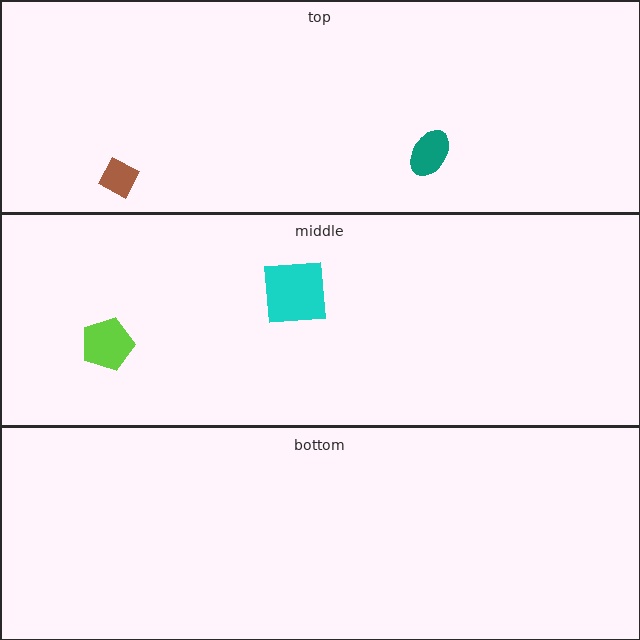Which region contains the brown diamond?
The top region.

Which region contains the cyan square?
The middle region.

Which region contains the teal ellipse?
The top region.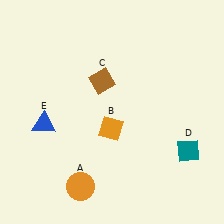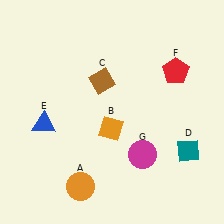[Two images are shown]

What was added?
A red pentagon (F), a magenta circle (G) were added in Image 2.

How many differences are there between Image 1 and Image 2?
There are 2 differences between the two images.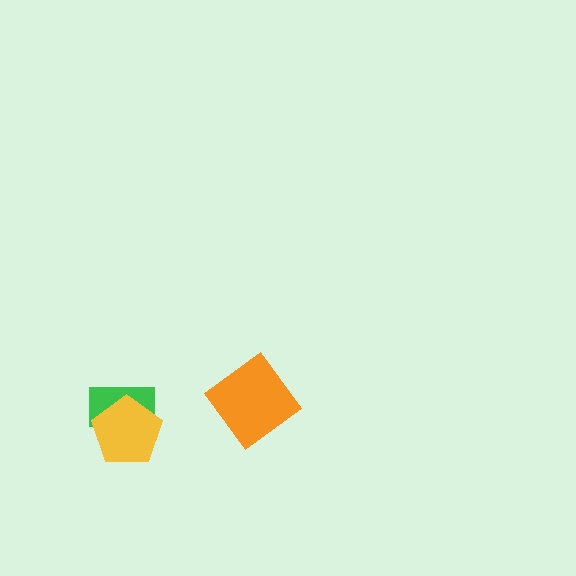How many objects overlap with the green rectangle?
1 object overlaps with the green rectangle.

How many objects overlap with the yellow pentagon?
1 object overlaps with the yellow pentagon.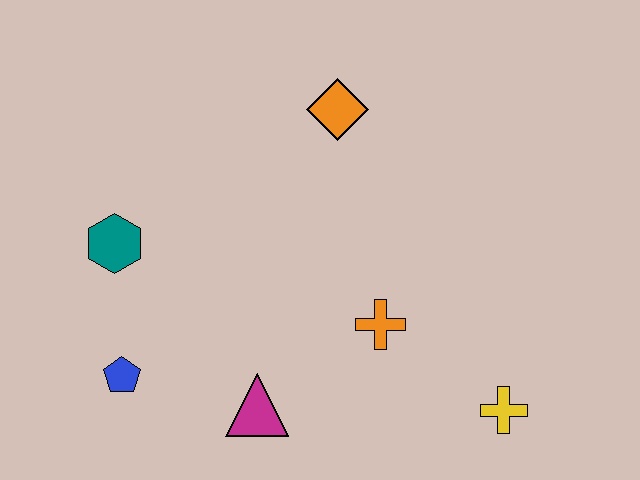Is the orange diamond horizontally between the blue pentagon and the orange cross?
Yes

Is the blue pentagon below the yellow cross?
No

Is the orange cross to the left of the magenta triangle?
No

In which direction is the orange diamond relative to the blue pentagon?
The orange diamond is above the blue pentagon.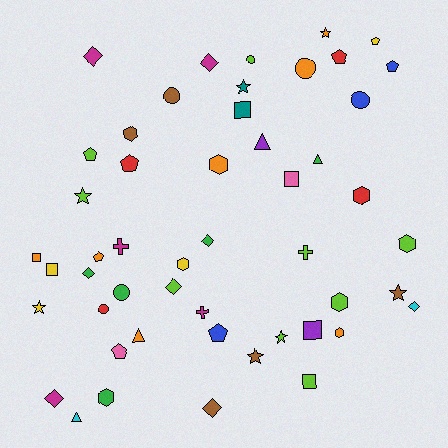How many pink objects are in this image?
There are 2 pink objects.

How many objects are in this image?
There are 50 objects.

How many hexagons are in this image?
There are 8 hexagons.